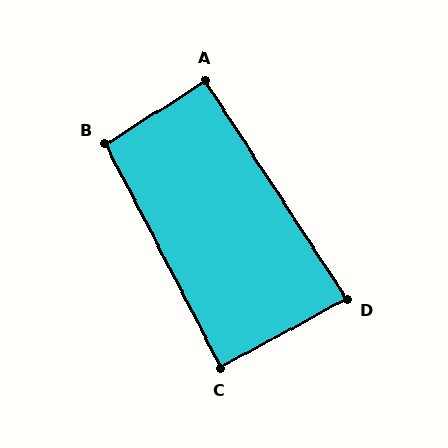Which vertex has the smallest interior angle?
D, at approximately 86 degrees.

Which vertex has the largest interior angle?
B, at approximately 94 degrees.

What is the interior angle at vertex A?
Approximately 91 degrees (approximately right).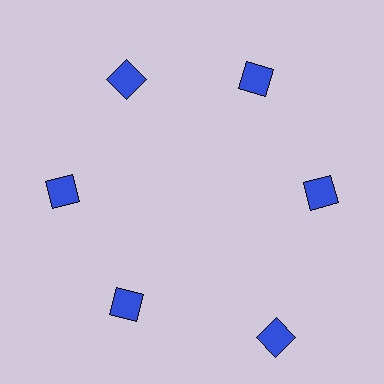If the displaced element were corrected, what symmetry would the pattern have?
It would have 6-fold rotational symmetry — the pattern would map onto itself every 60 degrees.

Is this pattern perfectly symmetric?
No. The 6 blue squares are arranged in a ring, but one element near the 5 o'clock position is pushed outward from the center, breaking the 6-fold rotational symmetry.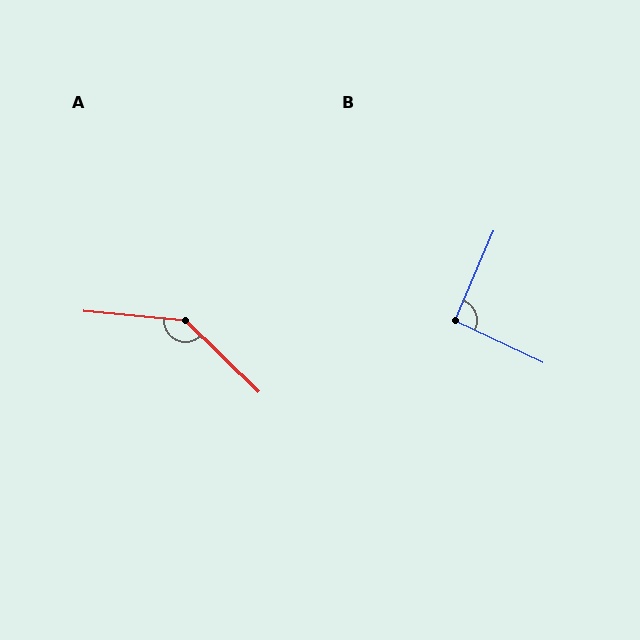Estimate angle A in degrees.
Approximately 141 degrees.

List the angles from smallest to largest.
B (92°), A (141°).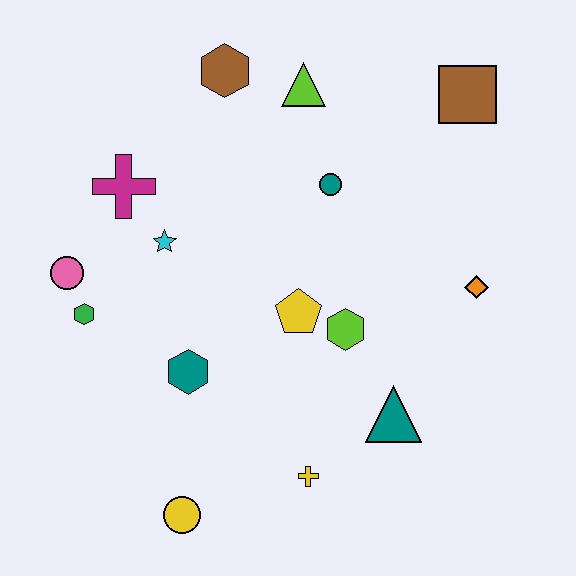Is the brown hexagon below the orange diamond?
No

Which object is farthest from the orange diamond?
The pink circle is farthest from the orange diamond.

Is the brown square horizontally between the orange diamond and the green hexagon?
Yes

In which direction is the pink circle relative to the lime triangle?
The pink circle is to the left of the lime triangle.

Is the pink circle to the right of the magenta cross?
No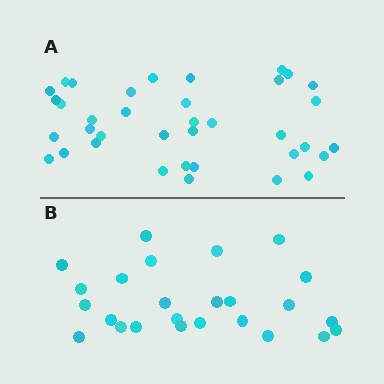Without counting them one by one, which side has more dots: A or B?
Region A (the top region) has more dots.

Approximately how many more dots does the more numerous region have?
Region A has roughly 12 or so more dots than region B.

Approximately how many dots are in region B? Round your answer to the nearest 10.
About 20 dots. (The exact count is 25, which rounds to 20.)